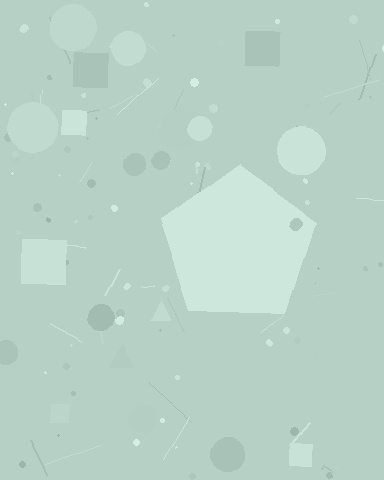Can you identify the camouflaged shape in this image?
The camouflaged shape is a pentagon.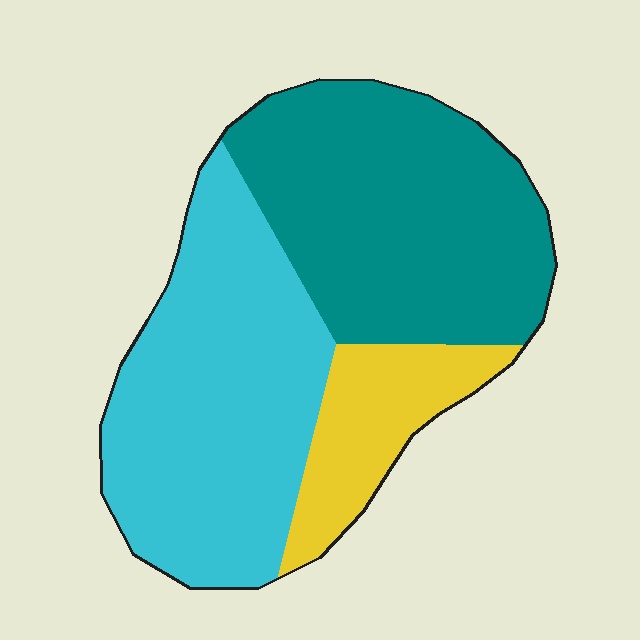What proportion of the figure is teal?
Teal takes up about two fifths (2/5) of the figure.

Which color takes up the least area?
Yellow, at roughly 15%.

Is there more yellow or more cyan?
Cyan.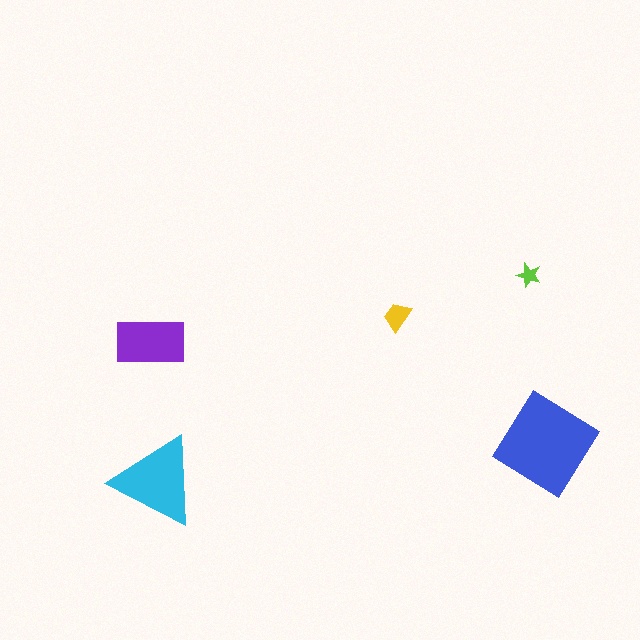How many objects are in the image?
There are 5 objects in the image.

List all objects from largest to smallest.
The blue diamond, the cyan triangle, the purple rectangle, the yellow trapezoid, the lime star.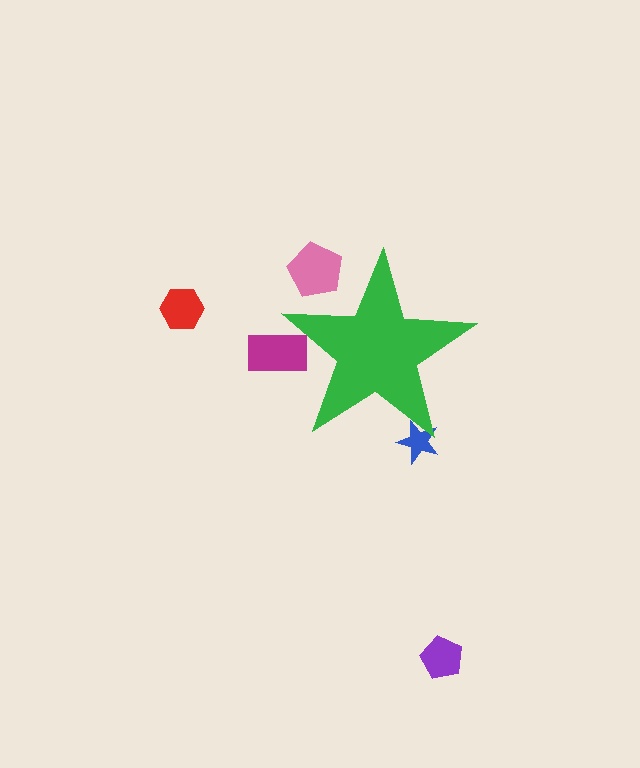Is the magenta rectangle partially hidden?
Yes, the magenta rectangle is partially hidden behind the green star.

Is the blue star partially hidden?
Yes, the blue star is partially hidden behind the green star.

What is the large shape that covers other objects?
A green star.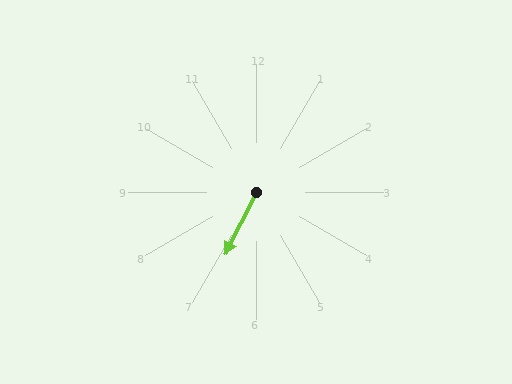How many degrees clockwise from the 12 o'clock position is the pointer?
Approximately 207 degrees.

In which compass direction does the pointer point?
Southwest.